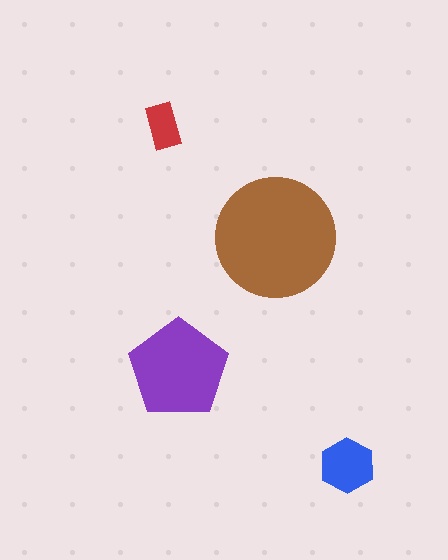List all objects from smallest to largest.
The red rectangle, the blue hexagon, the purple pentagon, the brown circle.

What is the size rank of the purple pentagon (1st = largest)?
2nd.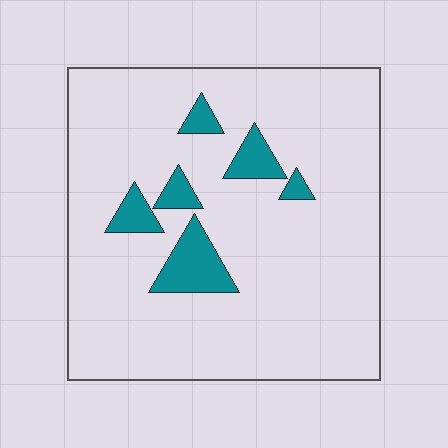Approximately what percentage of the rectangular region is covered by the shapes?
Approximately 10%.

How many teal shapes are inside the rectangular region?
6.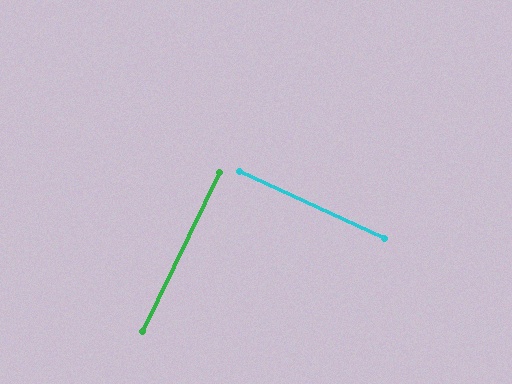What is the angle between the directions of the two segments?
Approximately 89 degrees.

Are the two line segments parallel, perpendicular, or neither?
Perpendicular — they meet at approximately 89°.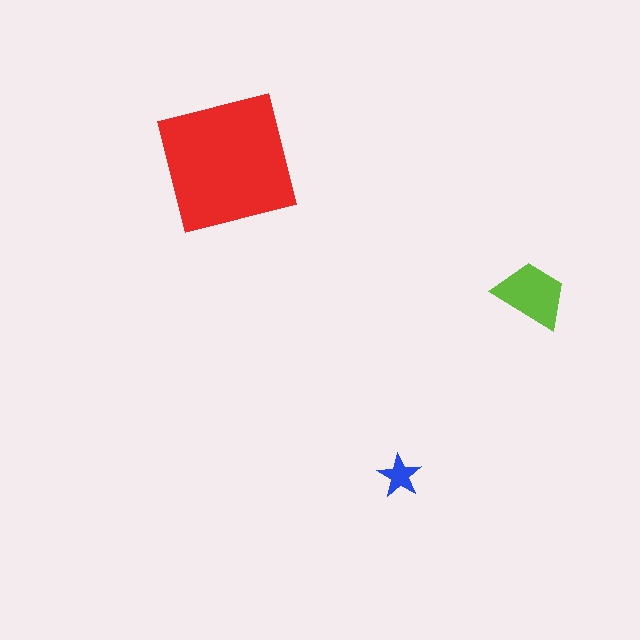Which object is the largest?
The red square.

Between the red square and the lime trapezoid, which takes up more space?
The red square.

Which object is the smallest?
The blue star.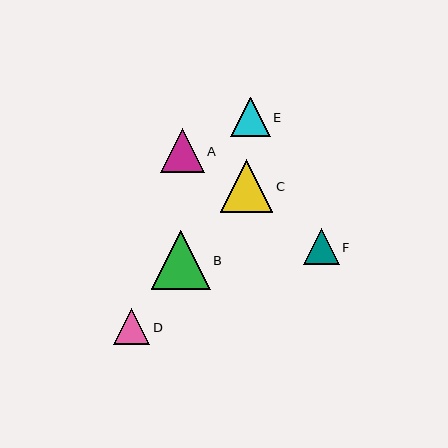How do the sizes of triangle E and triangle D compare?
Triangle E and triangle D are approximately the same size.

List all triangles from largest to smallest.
From largest to smallest: B, C, A, E, D, F.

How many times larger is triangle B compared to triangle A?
Triangle B is approximately 1.3 times the size of triangle A.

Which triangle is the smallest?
Triangle F is the smallest with a size of approximately 36 pixels.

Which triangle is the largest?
Triangle B is the largest with a size of approximately 59 pixels.